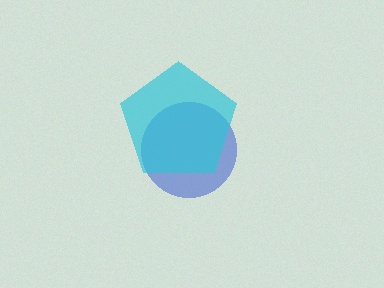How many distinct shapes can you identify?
There are 2 distinct shapes: a blue circle, a cyan pentagon.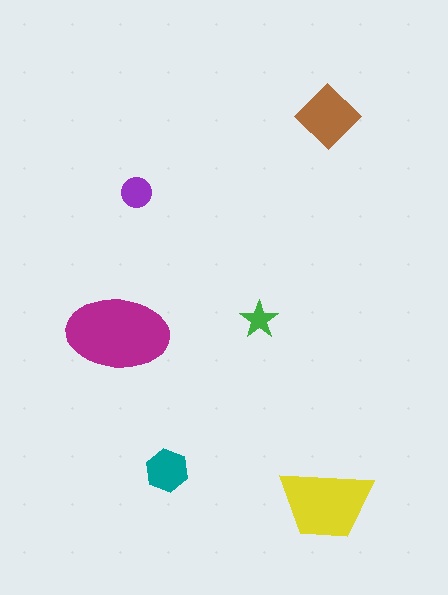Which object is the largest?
The magenta ellipse.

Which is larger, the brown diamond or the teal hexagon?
The brown diamond.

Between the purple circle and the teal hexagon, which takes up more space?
The teal hexagon.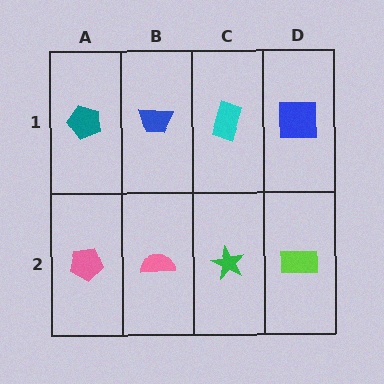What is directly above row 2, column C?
A cyan rectangle.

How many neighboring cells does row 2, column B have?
3.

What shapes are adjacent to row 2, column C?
A cyan rectangle (row 1, column C), a pink semicircle (row 2, column B), a lime rectangle (row 2, column D).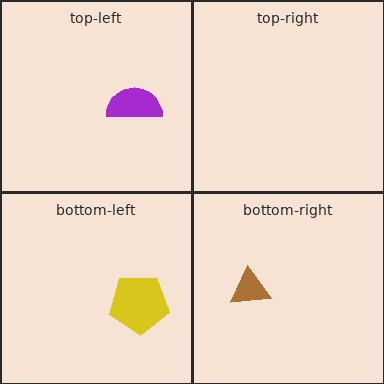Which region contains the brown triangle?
The bottom-right region.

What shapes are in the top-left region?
The purple semicircle.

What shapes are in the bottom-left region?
The yellow pentagon.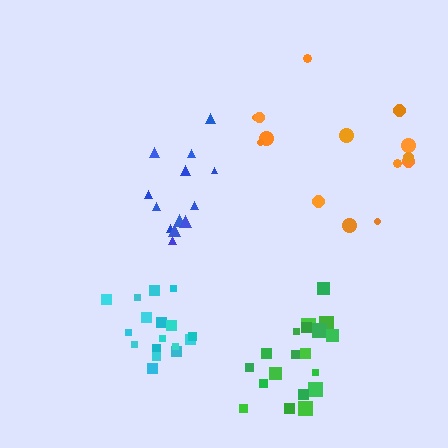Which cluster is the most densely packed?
Cyan.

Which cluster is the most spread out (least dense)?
Orange.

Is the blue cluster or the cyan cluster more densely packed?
Cyan.